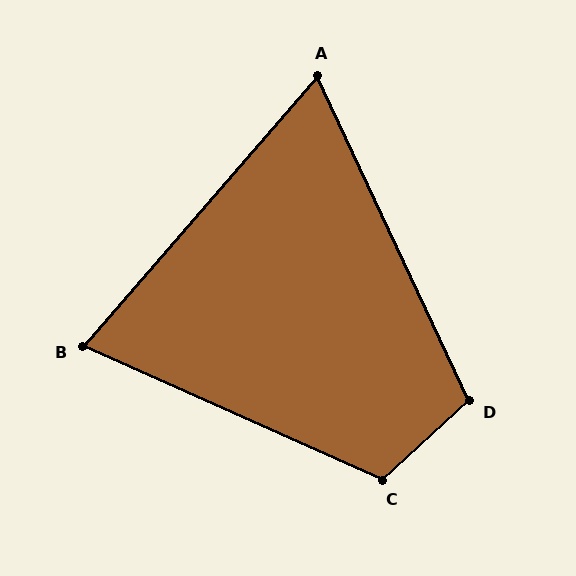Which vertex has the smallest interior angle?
A, at approximately 66 degrees.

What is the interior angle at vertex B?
Approximately 73 degrees (acute).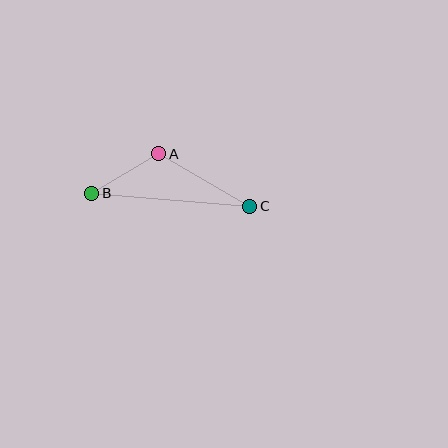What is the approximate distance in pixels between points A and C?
The distance between A and C is approximately 105 pixels.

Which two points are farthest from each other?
Points B and C are farthest from each other.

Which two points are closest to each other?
Points A and B are closest to each other.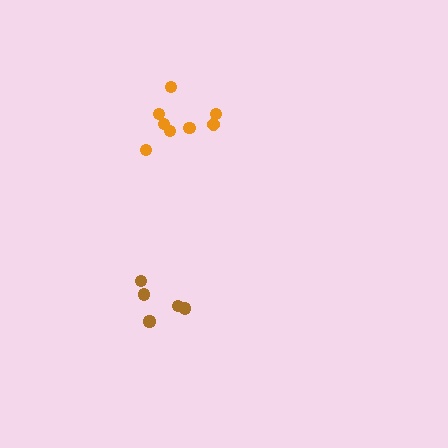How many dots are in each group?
Group 1: 6 dots, Group 2: 8 dots (14 total).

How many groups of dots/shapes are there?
There are 2 groups.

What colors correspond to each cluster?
The clusters are colored: brown, orange.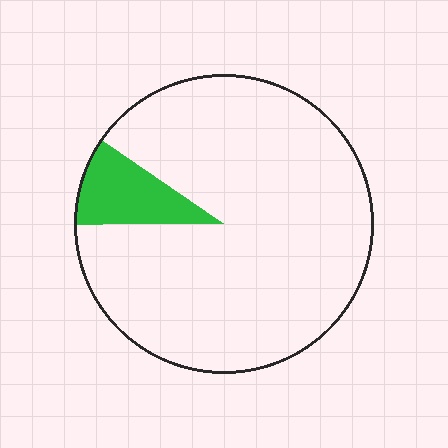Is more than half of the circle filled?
No.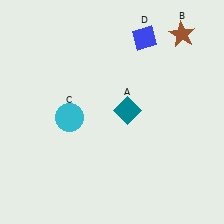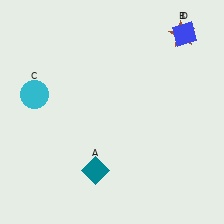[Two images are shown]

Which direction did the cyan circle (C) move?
The cyan circle (C) moved left.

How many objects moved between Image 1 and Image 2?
3 objects moved between the two images.